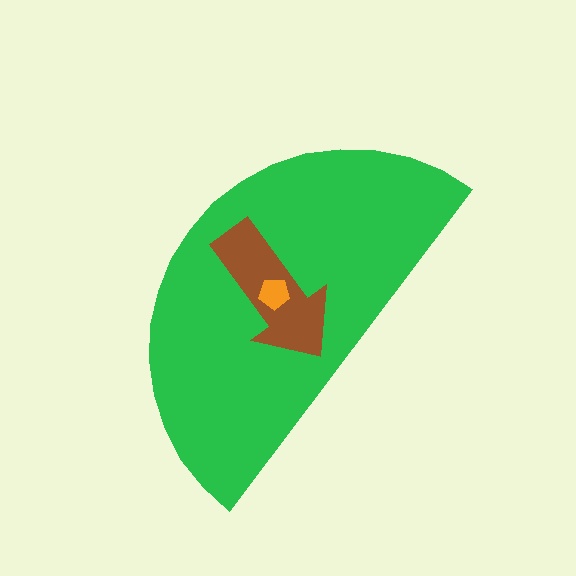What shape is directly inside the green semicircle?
The brown arrow.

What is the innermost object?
The orange pentagon.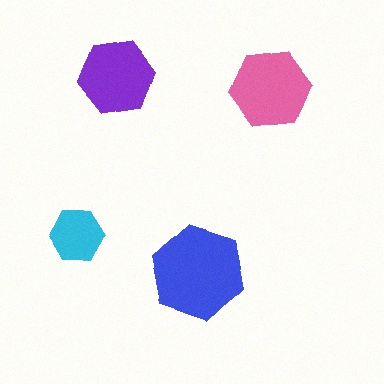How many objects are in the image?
There are 4 objects in the image.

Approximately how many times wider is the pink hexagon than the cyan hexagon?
About 1.5 times wider.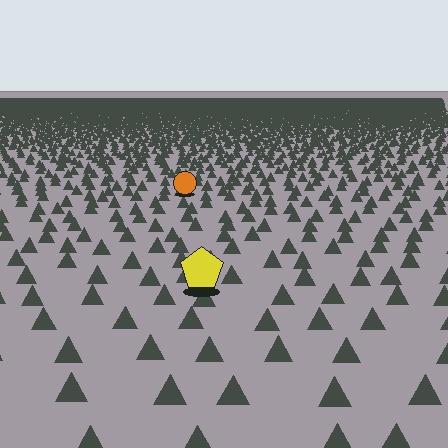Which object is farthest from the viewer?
The orange circle is farthest from the viewer. It appears smaller and the ground texture around it is denser.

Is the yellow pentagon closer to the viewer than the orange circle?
Yes. The yellow pentagon is closer — you can tell from the texture gradient: the ground texture is coarser near it.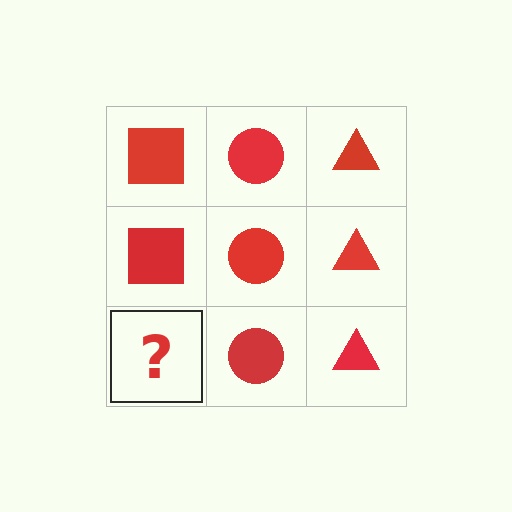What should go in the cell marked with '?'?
The missing cell should contain a red square.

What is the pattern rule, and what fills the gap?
The rule is that each column has a consistent shape. The gap should be filled with a red square.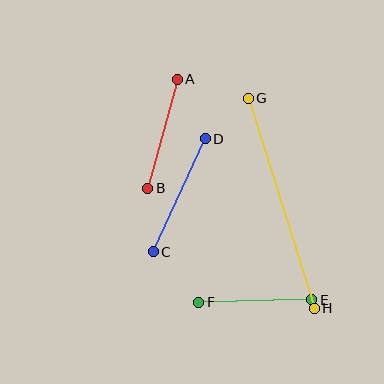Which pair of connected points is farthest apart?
Points G and H are farthest apart.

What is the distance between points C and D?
The distance is approximately 124 pixels.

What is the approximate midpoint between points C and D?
The midpoint is at approximately (179, 195) pixels.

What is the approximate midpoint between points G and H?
The midpoint is at approximately (281, 203) pixels.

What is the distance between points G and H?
The distance is approximately 220 pixels.